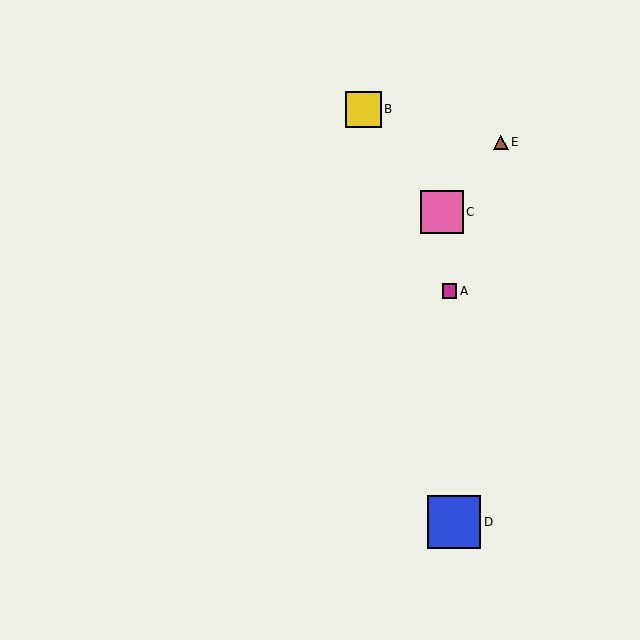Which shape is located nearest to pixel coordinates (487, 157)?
The brown triangle (labeled E) at (501, 142) is nearest to that location.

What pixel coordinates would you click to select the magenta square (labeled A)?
Click at (450, 291) to select the magenta square A.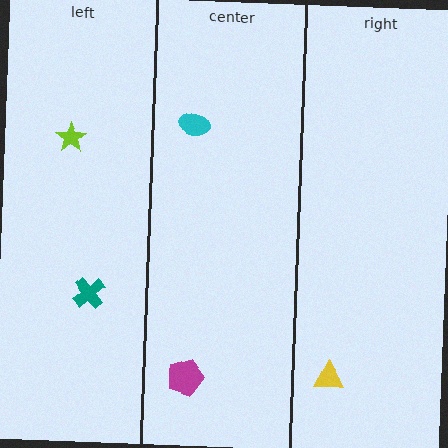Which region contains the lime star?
The left region.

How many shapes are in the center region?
2.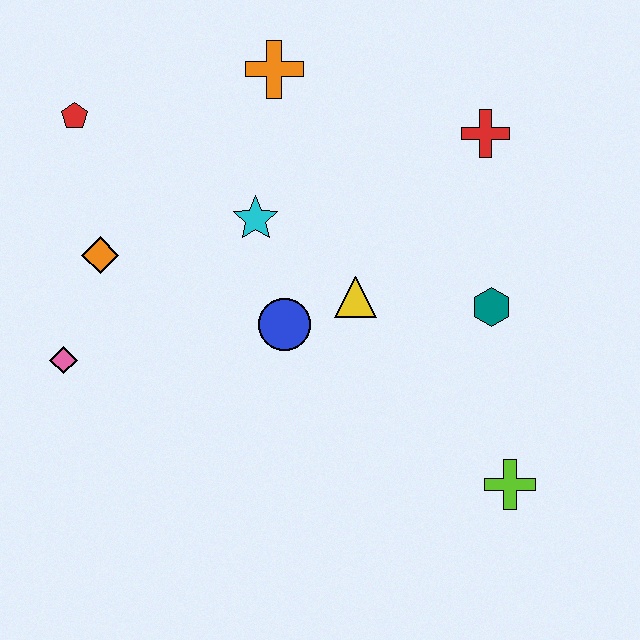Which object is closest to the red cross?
The teal hexagon is closest to the red cross.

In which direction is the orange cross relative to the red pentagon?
The orange cross is to the right of the red pentagon.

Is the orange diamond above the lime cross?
Yes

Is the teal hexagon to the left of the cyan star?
No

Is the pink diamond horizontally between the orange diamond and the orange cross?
No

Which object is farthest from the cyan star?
The lime cross is farthest from the cyan star.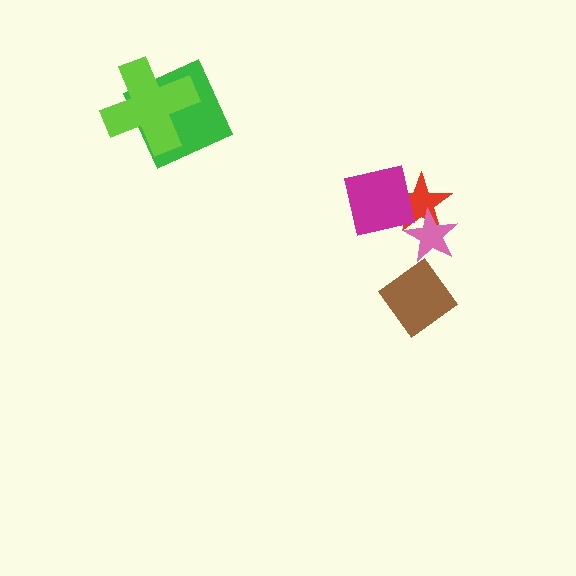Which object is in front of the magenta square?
The pink star is in front of the magenta square.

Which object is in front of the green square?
The lime cross is in front of the green square.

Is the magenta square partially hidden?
Yes, it is partially covered by another shape.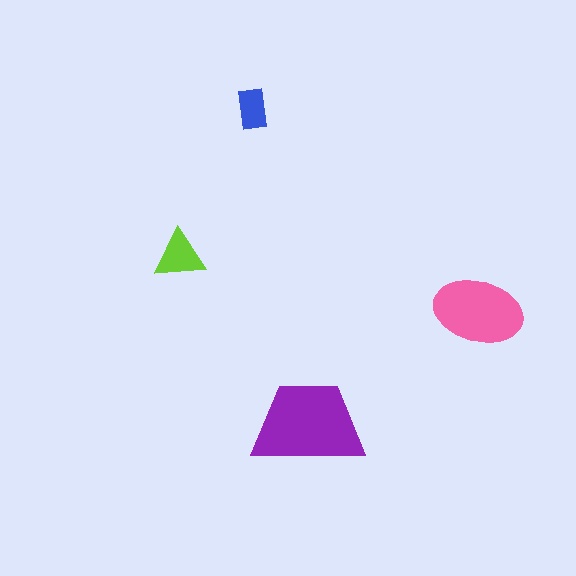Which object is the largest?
The purple trapezoid.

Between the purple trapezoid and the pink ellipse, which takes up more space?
The purple trapezoid.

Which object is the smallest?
The blue rectangle.